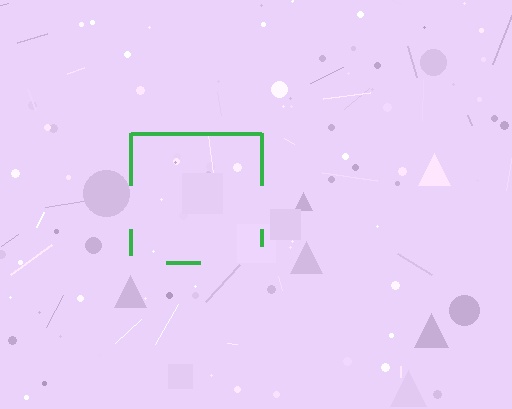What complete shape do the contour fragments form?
The contour fragments form a square.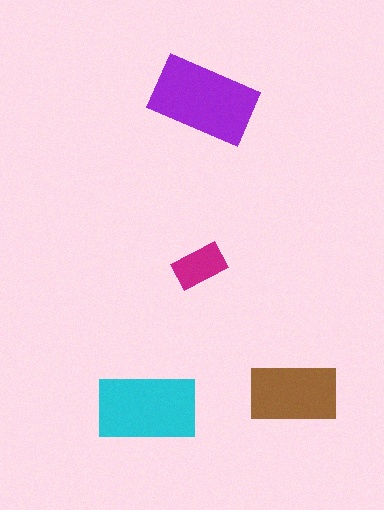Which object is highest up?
The purple rectangle is topmost.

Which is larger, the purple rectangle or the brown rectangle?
The purple one.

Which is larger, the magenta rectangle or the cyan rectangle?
The cyan one.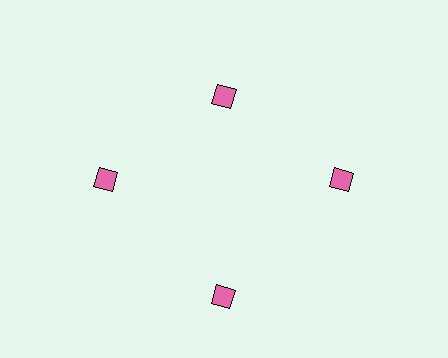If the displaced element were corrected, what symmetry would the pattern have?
It would have 4-fold rotational symmetry — the pattern would map onto itself every 90 degrees.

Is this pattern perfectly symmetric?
No. The 4 pink squares are arranged in a ring, but one element near the 12 o'clock position is pulled inward toward the center, breaking the 4-fold rotational symmetry.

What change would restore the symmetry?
The symmetry would be restored by moving it outward, back onto the ring so that all 4 squares sit at equal angles and equal distance from the center.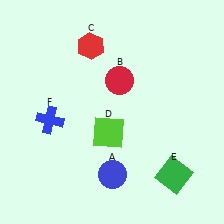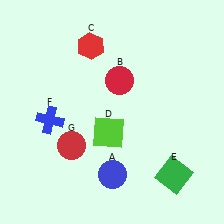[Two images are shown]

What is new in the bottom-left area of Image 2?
A red circle (G) was added in the bottom-left area of Image 2.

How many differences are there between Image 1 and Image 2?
There is 1 difference between the two images.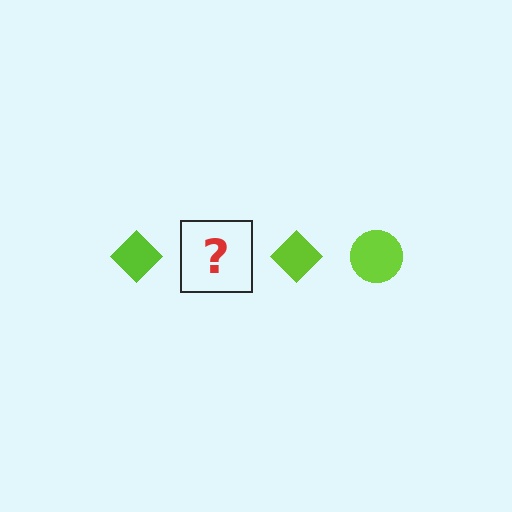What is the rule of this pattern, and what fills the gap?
The rule is that the pattern cycles through diamond, circle shapes in lime. The gap should be filled with a lime circle.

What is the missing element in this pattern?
The missing element is a lime circle.